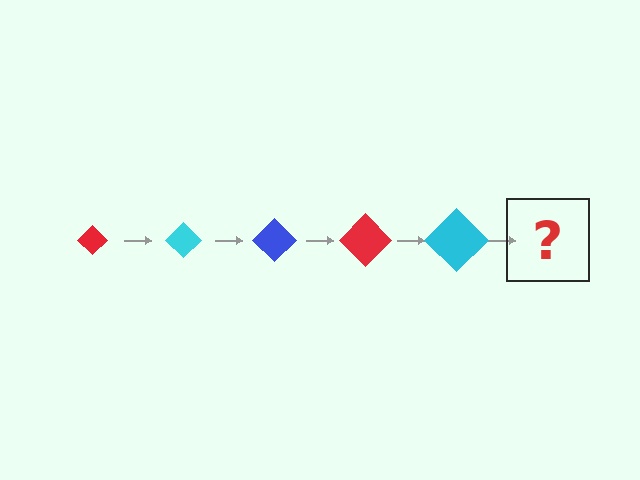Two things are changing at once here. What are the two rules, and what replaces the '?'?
The two rules are that the diamond grows larger each step and the color cycles through red, cyan, and blue. The '?' should be a blue diamond, larger than the previous one.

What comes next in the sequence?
The next element should be a blue diamond, larger than the previous one.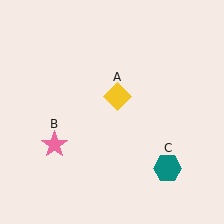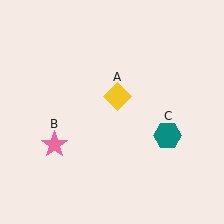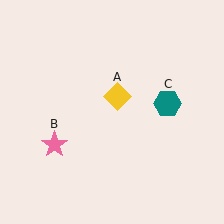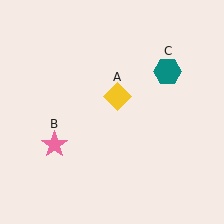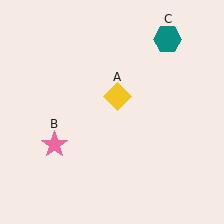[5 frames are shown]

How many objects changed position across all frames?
1 object changed position: teal hexagon (object C).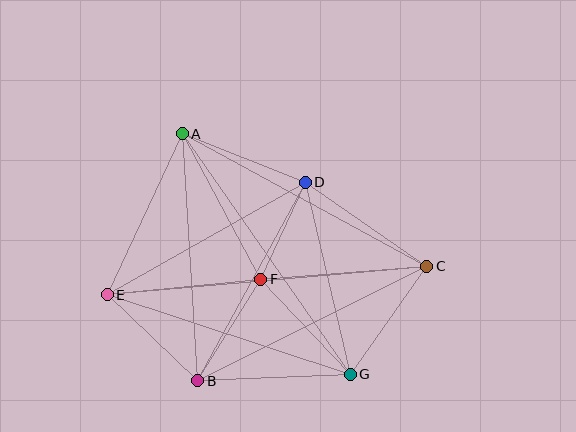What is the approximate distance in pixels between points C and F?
The distance between C and F is approximately 166 pixels.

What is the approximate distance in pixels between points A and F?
The distance between A and F is approximately 165 pixels.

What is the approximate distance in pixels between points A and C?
The distance between A and C is approximately 278 pixels.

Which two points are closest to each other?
Points D and F are closest to each other.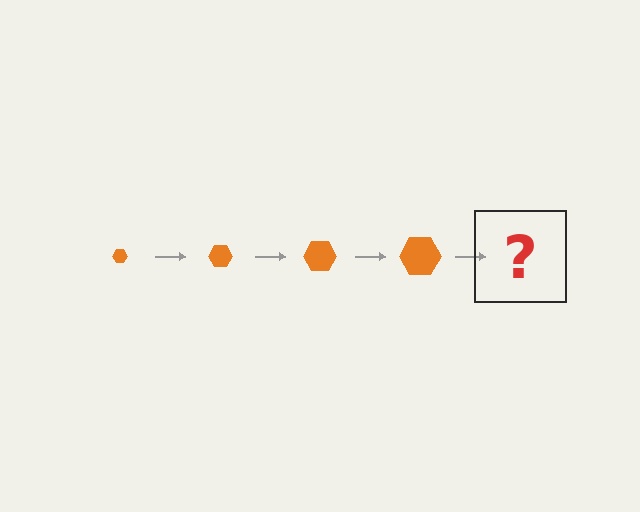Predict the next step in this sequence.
The next step is an orange hexagon, larger than the previous one.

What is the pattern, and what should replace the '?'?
The pattern is that the hexagon gets progressively larger each step. The '?' should be an orange hexagon, larger than the previous one.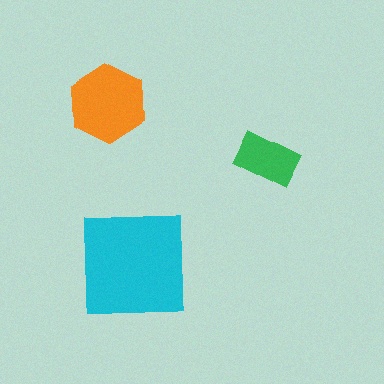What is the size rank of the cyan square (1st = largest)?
1st.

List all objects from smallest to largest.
The green rectangle, the orange hexagon, the cyan square.